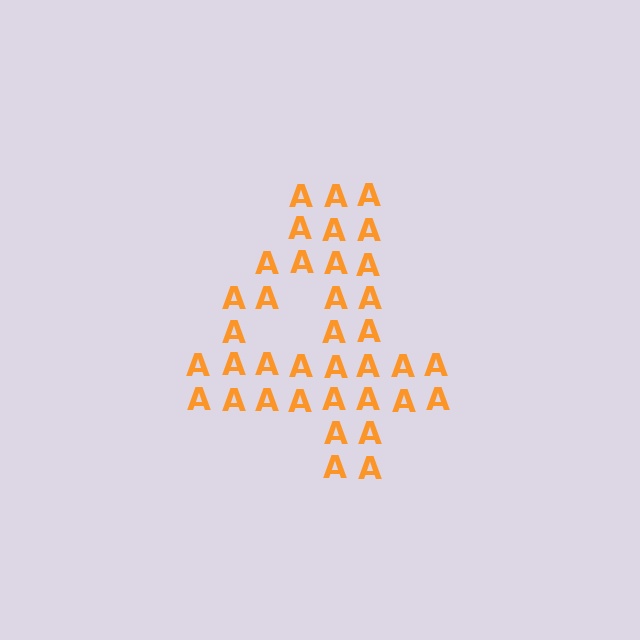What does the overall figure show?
The overall figure shows the digit 4.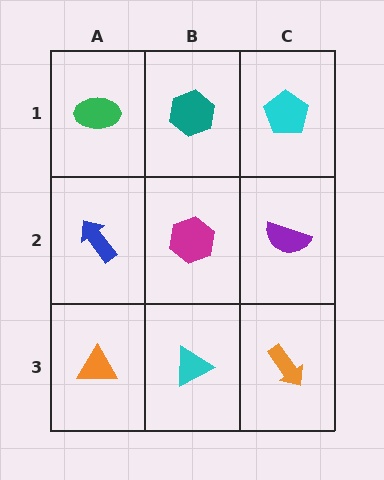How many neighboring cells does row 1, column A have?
2.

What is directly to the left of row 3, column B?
An orange triangle.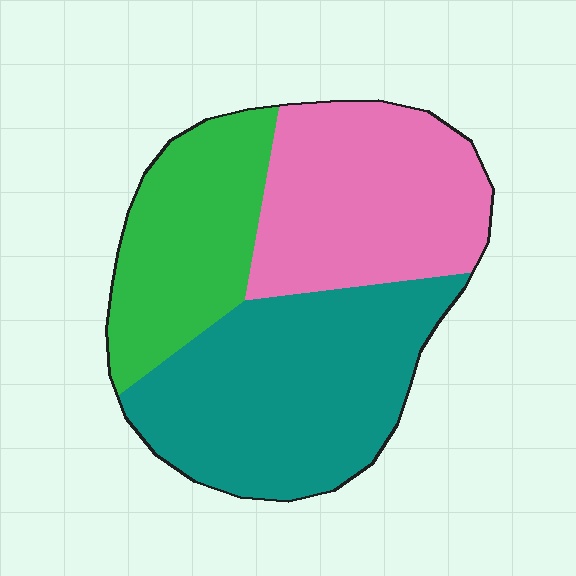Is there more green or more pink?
Pink.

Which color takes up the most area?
Teal, at roughly 40%.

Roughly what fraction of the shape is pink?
Pink takes up about one third (1/3) of the shape.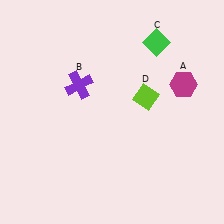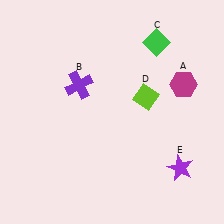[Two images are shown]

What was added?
A purple star (E) was added in Image 2.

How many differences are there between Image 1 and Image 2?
There is 1 difference between the two images.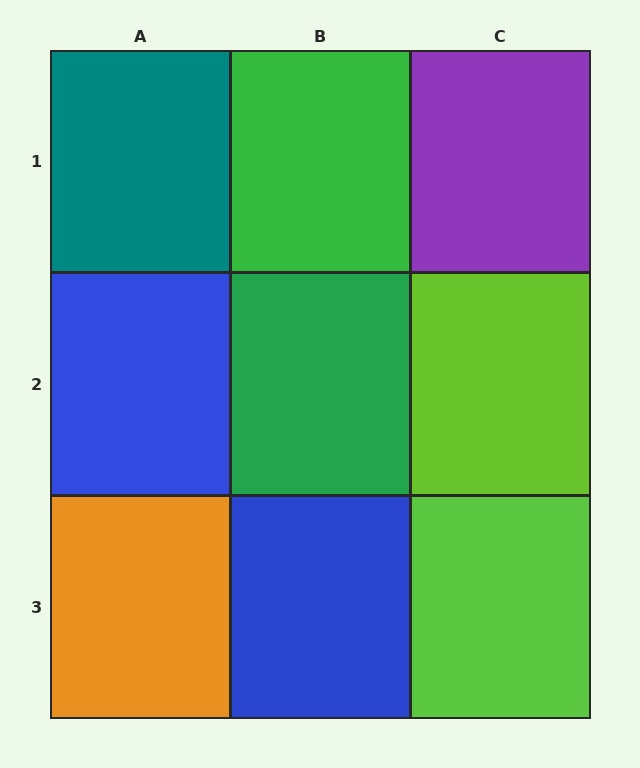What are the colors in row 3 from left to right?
Orange, blue, lime.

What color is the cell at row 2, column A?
Blue.